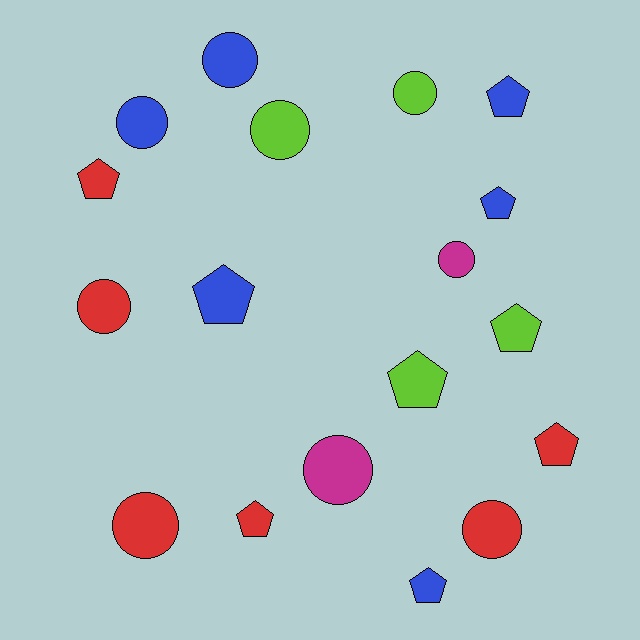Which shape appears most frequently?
Circle, with 9 objects.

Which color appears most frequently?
Blue, with 6 objects.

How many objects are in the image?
There are 18 objects.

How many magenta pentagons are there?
There are no magenta pentagons.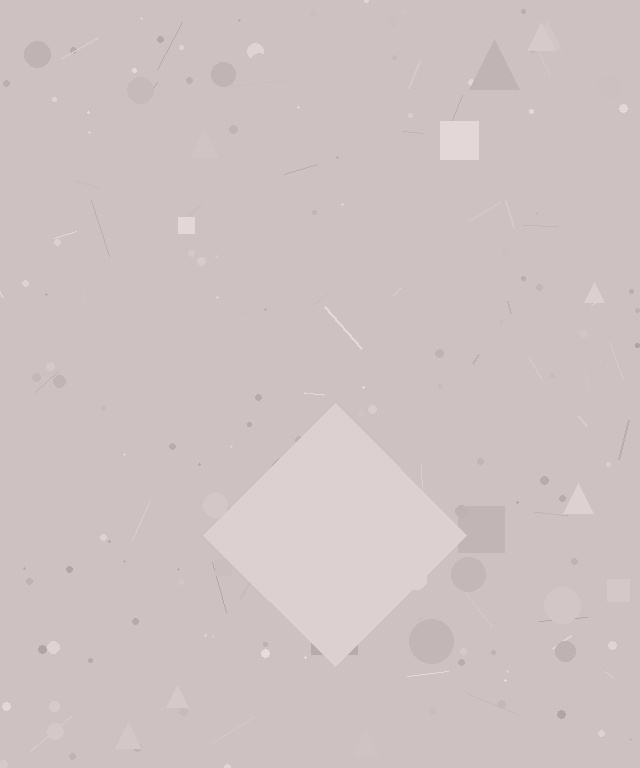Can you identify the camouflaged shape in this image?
The camouflaged shape is a diamond.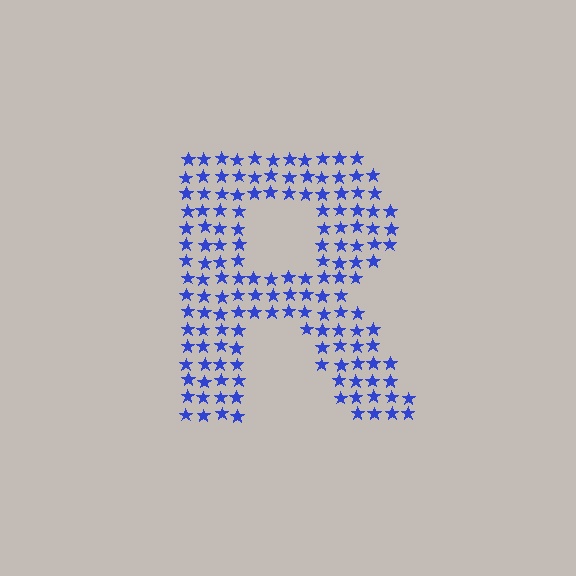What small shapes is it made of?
It is made of small stars.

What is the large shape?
The large shape is the letter R.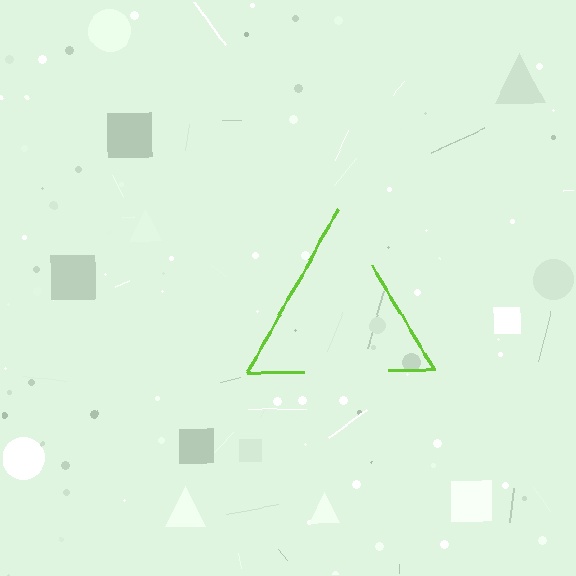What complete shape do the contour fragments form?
The contour fragments form a triangle.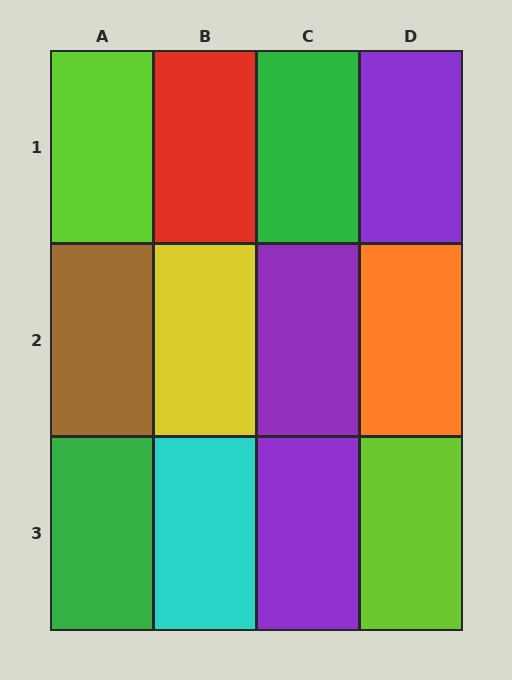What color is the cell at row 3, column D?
Lime.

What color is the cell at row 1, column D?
Purple.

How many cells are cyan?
1 cell is cyan.